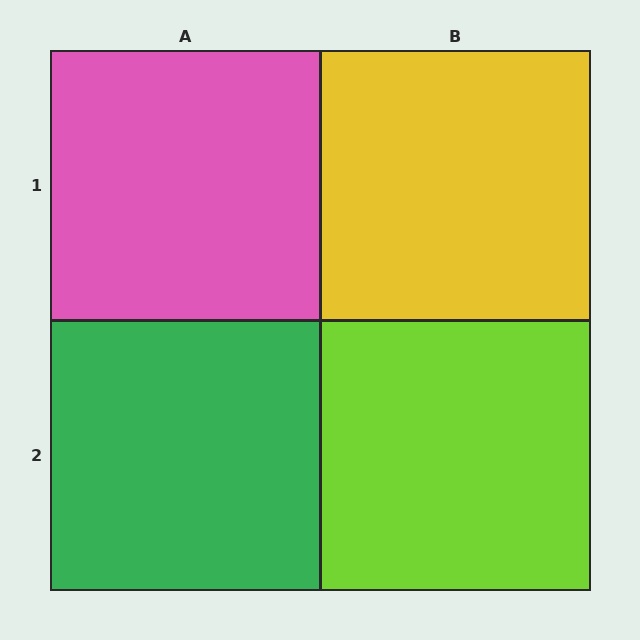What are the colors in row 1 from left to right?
Pink, yellow.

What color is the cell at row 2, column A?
Green.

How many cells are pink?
1 cell is pink.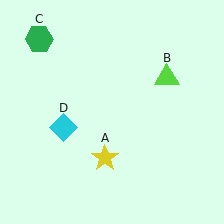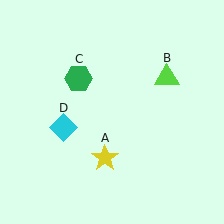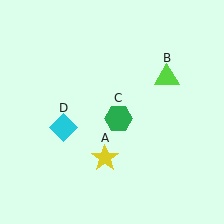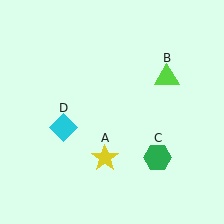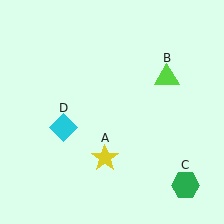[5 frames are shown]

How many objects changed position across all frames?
1 object changed position: green hexagon (object C).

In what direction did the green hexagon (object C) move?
The green hexagon (object C) moved down and to the right.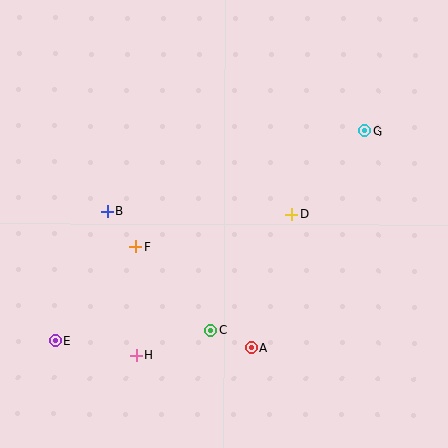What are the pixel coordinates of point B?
Point B is at (107, 211).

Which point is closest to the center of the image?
Point D at (292, 214) is closest to the center.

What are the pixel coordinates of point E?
Point E is at (55, 341).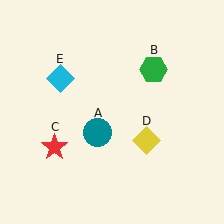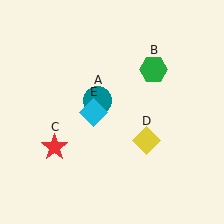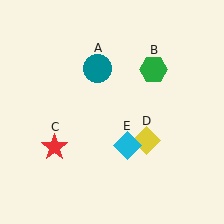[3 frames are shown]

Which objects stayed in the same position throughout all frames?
Green hexagon (object B) and red star (object C) and yellow diamond (object D) remained stationary.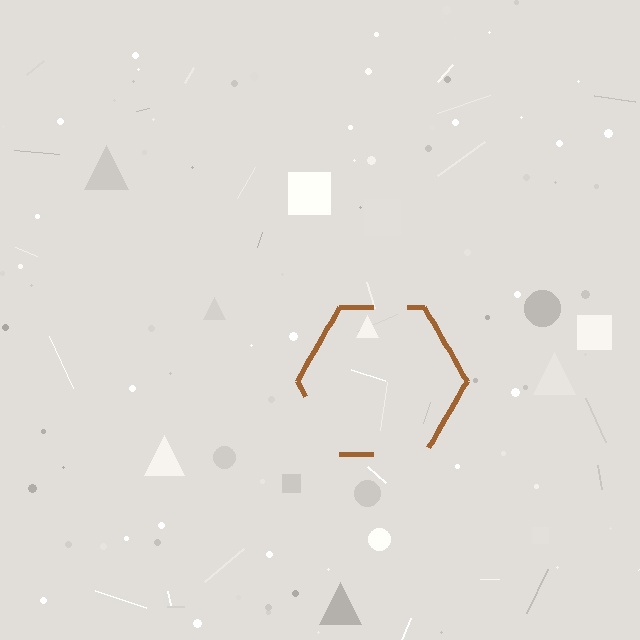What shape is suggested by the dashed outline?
The dashed outline suggests a hexagon.